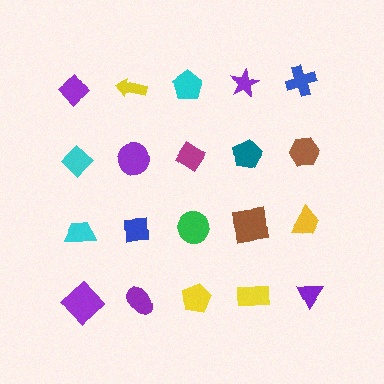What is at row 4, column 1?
A purple diamond.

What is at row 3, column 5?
A yellow trapezoid.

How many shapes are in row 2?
5 shapes.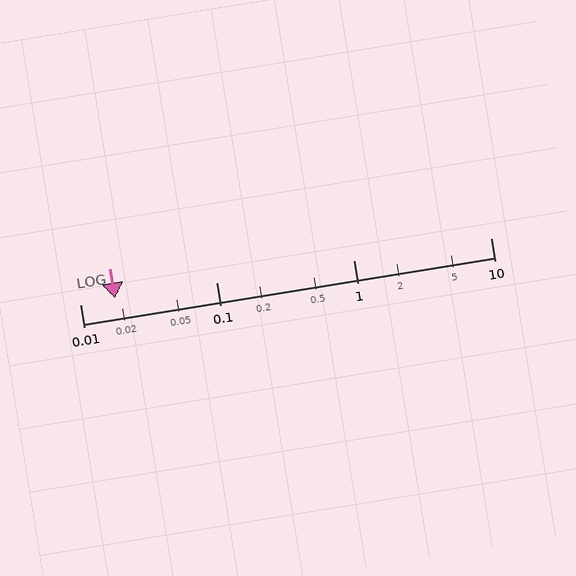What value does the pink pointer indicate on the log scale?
The pointer indicates approximately 0.018.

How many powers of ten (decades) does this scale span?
The scale spans 3 decades, from 0.01 to 10.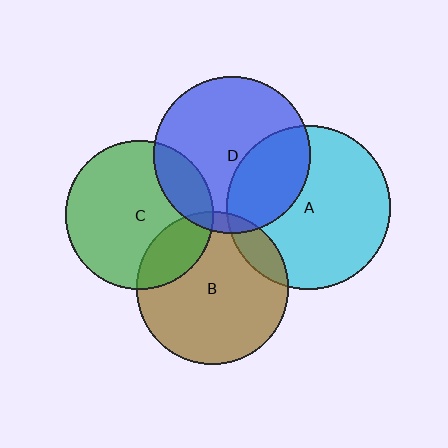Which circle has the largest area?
Circle A (cyan).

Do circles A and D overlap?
Yes.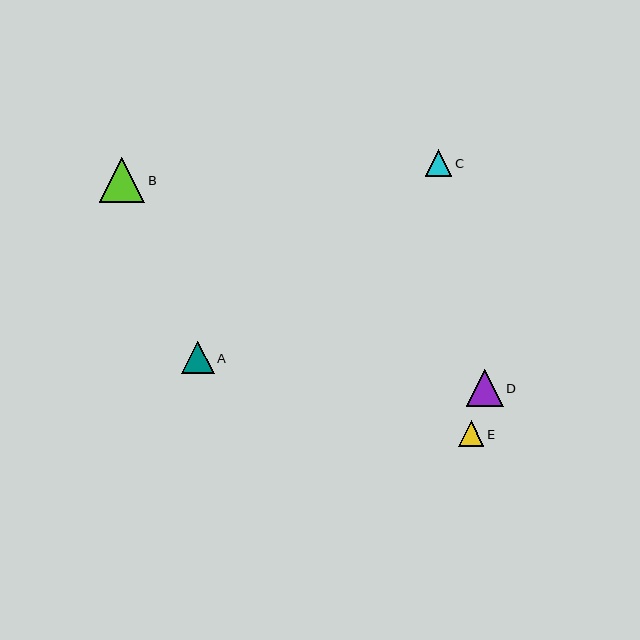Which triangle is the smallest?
Triangle E is the smallest with a size of approximately 25 pixels.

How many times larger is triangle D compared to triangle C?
Triangle D is approximately 1.4 times the size of triangle C.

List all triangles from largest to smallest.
From largest to smallest: B, D, A, C, E.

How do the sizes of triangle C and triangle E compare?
Triangle C and triangle E are approximately the same size.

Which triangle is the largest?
Triangle B is the largest with a size of approximately 46 pixels.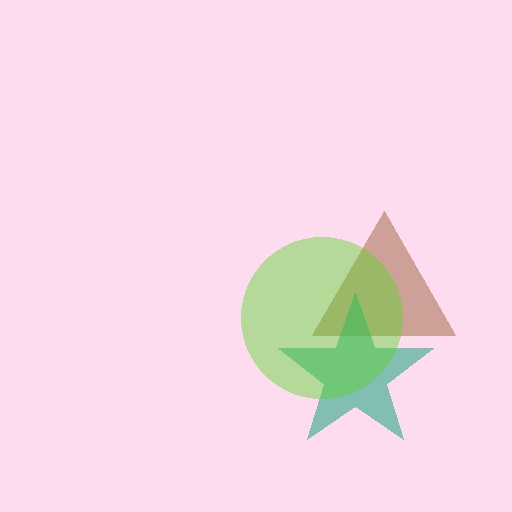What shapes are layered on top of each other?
The layered shapes are: a brown triangle, a teal star, a lime circle.